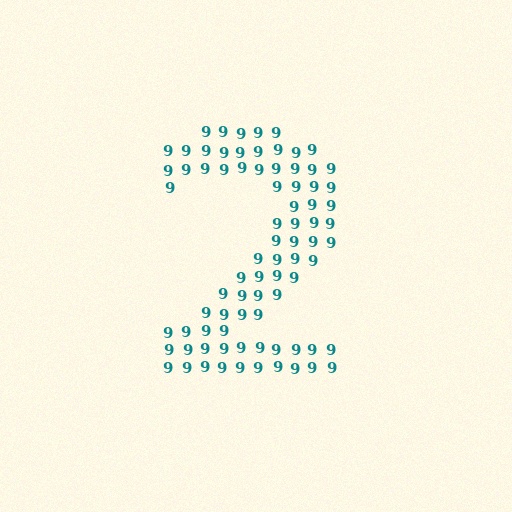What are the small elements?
The small elements are digit 9's.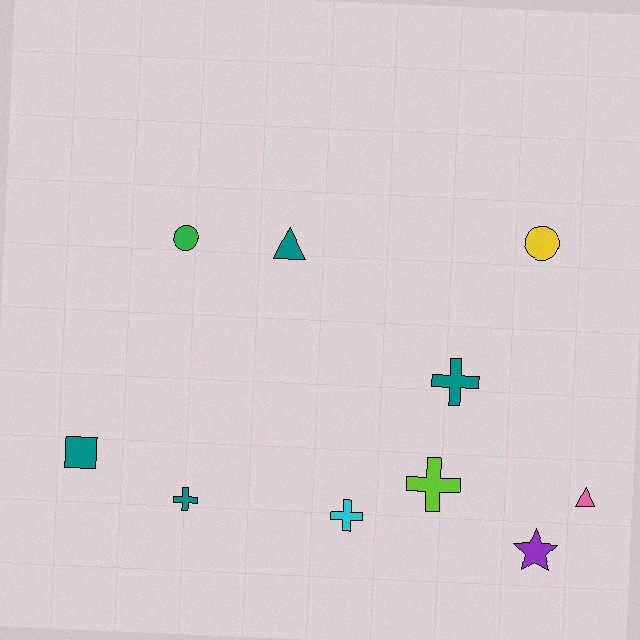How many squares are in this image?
There is 1 square.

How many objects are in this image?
There are 10 objects.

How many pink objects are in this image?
There is 1 pink object.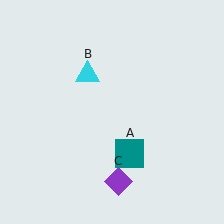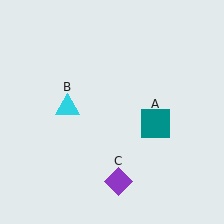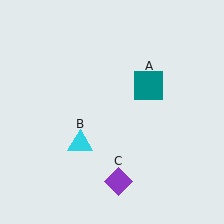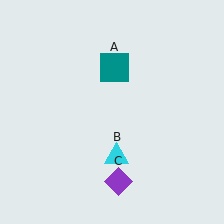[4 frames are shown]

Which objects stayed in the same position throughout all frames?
Purple diamond (object C) remained stationary.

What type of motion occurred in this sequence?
The teal square (object A), cyan triangle (object B) rotated counterclockwise around the center of the scene.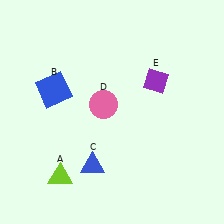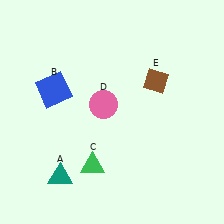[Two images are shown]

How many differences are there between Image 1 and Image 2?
There are 3 differences between the two images.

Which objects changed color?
A changed from lime to teal. C changed from blue to green. E changed from purple to brown.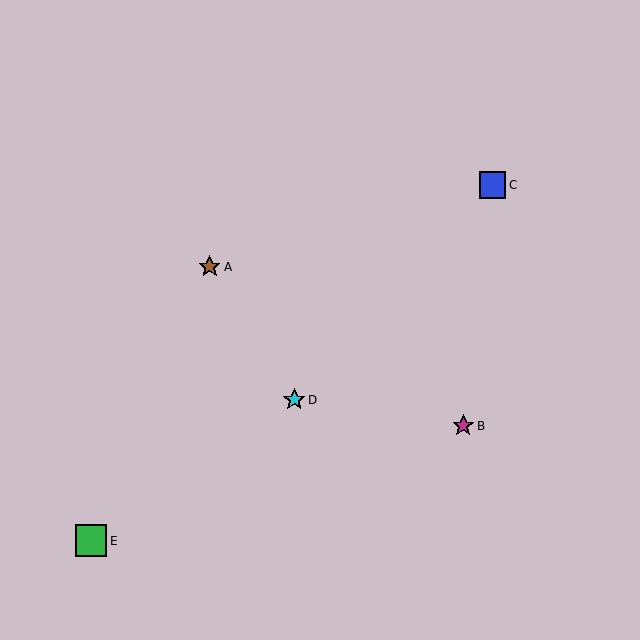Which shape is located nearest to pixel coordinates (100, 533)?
The green square (labeled E) at (91, 541) is nearest to that location.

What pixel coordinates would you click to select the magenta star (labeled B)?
Click at (463, 426) to select the magenta star B.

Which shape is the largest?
The green square (labeled E) is the largest.